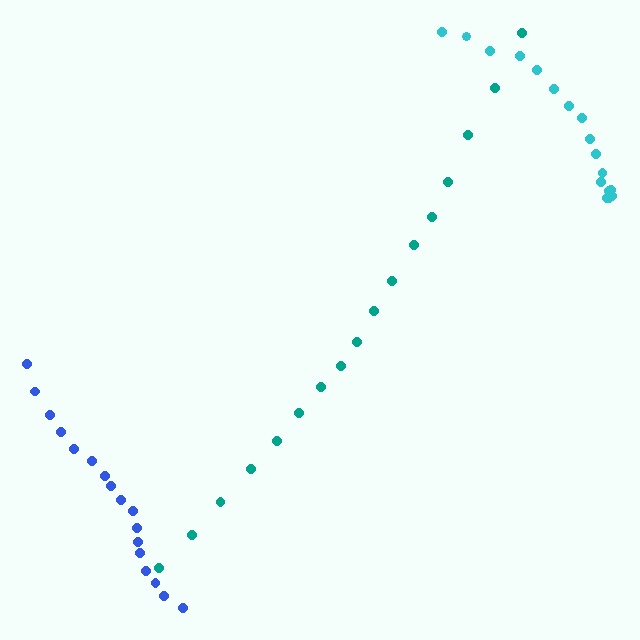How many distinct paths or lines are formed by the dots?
There are 3 distinct paths.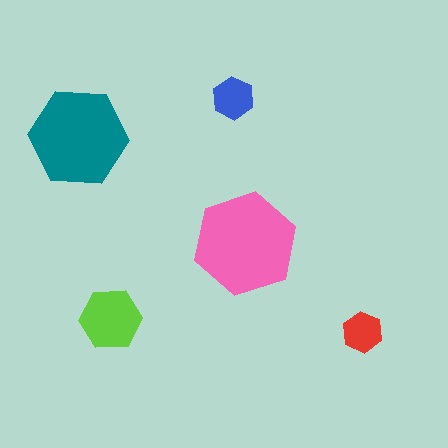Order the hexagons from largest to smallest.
the pink one, the teal one, the lime one, the blue one, the red one.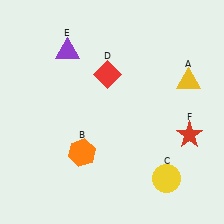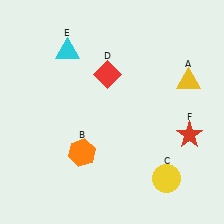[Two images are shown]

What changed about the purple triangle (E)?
In Image 1, E is purple. In Image 2, it changed to cyan.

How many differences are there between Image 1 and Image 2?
There is 1 difference between the two images.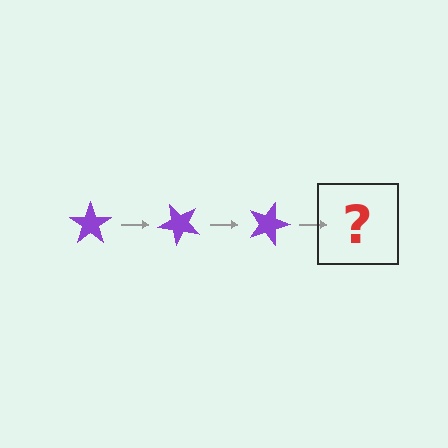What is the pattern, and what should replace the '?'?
The pattern is that the star rotates 45 degrees each step. The '?' should be a purple star rotated 135 degrees.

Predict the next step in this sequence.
The next step is a purple star rotated 135 degrees.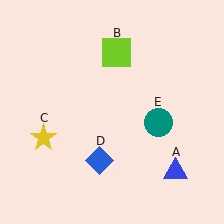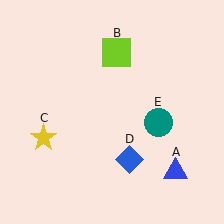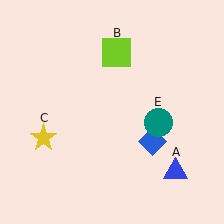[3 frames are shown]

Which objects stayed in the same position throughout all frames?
Blue triangle (object A) and lime square (object B) and yellow star (object C) and teal circle (object E) remained stationary.